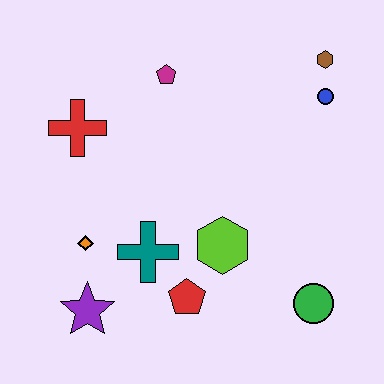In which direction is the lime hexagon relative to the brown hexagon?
The lime hexagon is below the brown hexagon.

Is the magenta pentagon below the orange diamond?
No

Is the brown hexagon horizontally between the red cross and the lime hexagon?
No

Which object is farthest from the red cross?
The green circle is farthest from the red cross.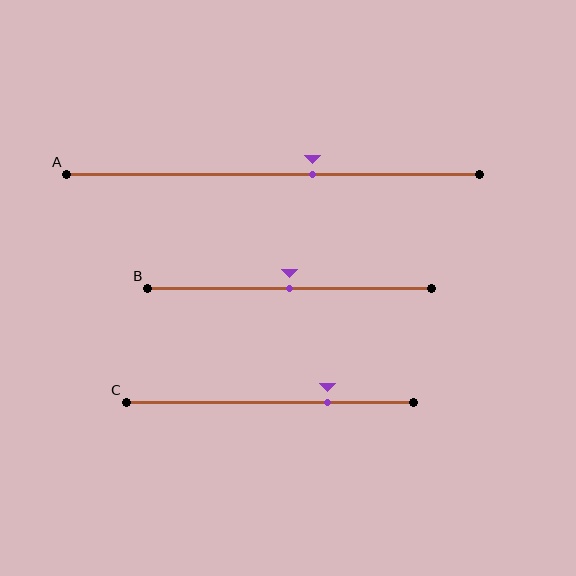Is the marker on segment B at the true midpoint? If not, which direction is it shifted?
Yes, the marker on segment B is at the true midpoint.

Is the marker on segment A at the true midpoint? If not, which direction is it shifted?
No, the marker on segment A is shifted to the right by about 10% of the segment length.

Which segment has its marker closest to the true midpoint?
Segment B has its marker closest to the true midpoint.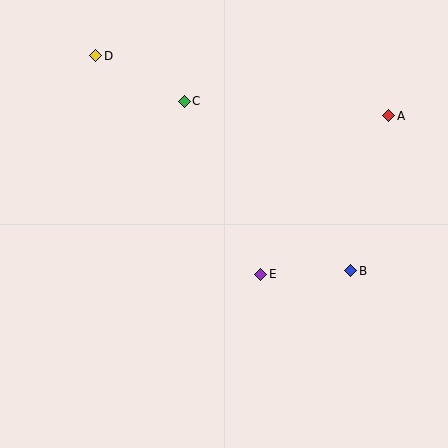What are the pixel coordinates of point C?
Point C is at (184, 101).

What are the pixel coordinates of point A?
Point A is at (389, 116).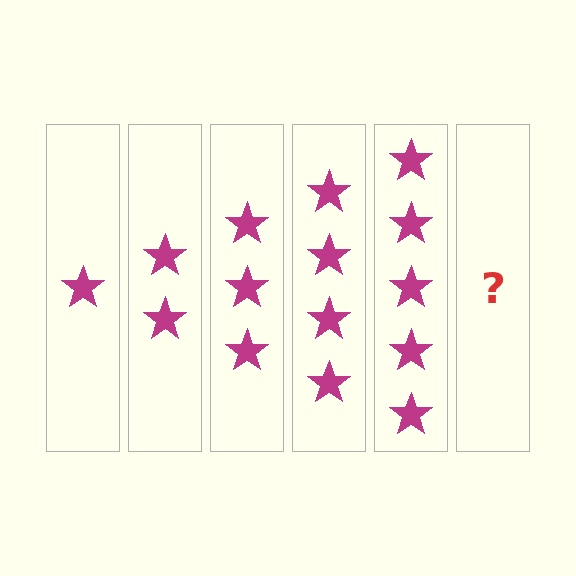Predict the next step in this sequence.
The next step is 6 stars.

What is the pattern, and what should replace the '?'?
The pattern is that each step adds one more star. The '?' should be 6 stars.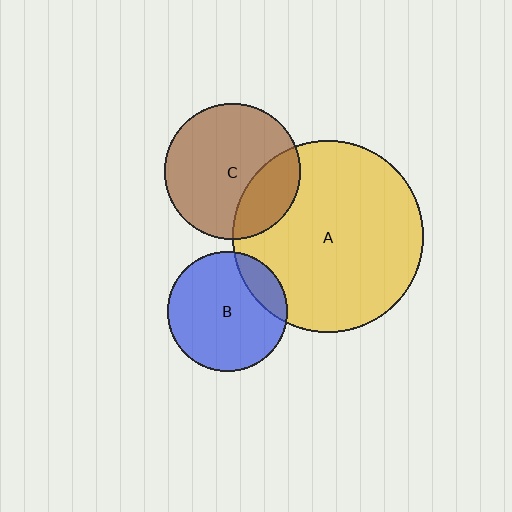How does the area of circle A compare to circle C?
Approximately 2.0 times.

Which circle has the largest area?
Circle A (yellow).